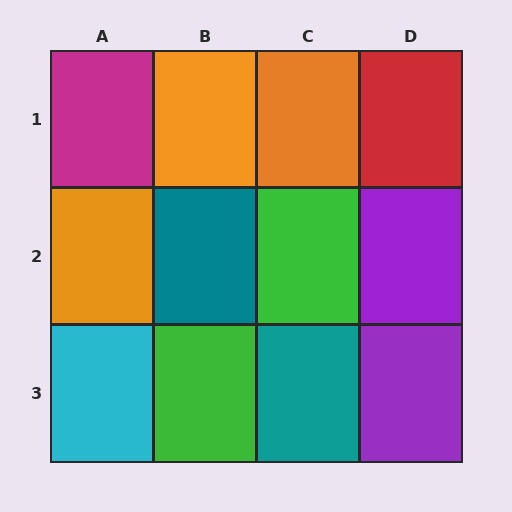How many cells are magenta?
1 cell is magenta.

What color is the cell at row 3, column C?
Teal.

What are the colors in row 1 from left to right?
Magenta, orange, orange, red.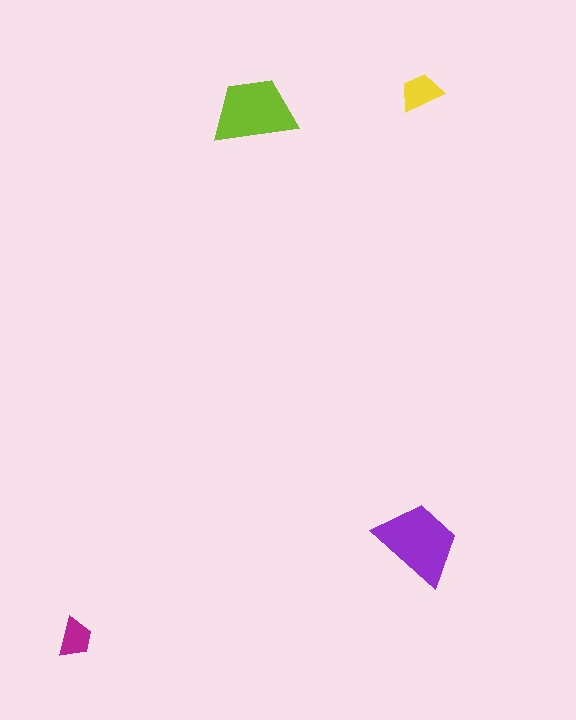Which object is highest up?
The yellow trapezoid is topmost.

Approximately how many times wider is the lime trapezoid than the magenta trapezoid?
About 2 times wider.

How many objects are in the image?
There are 4 objects in the image.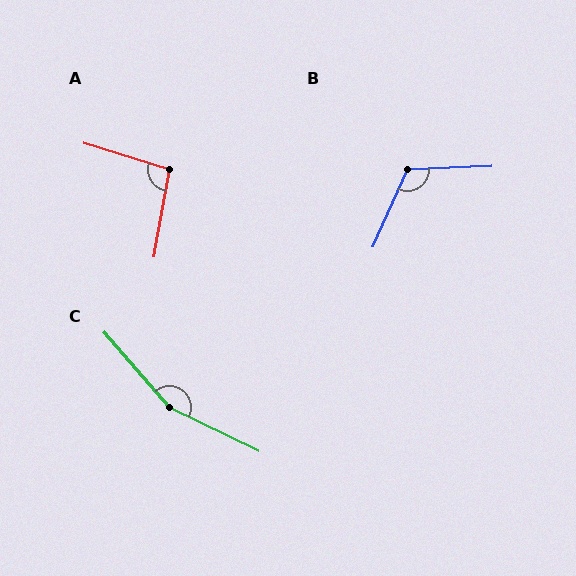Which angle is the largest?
C, at approximately 157 degrees.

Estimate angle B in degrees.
Approximately 117 degrees.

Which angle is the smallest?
A, at approximately 98 degrees.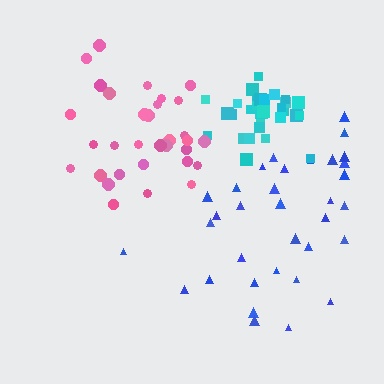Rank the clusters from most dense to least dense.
cyan, pink, blue.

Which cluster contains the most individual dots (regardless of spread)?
Blue (34).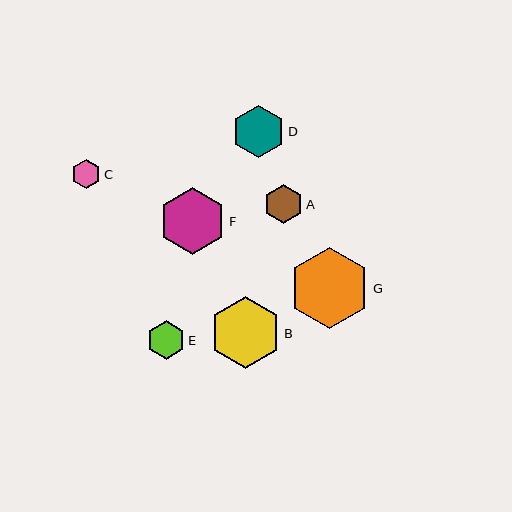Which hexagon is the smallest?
Hexagon C is the smallest with a size of approximately 29 pixels.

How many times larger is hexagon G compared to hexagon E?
Hexagon G is approximately 2.1 times the size of hexagon E.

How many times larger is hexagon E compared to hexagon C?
Hexagon E is approximately 1.3 times the size of hexagon C.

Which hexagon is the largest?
Hexagon G is the largest with a size of approximately 81 pixels.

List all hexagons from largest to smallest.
From largest to smallest: G, B, F, D, A, E, C.